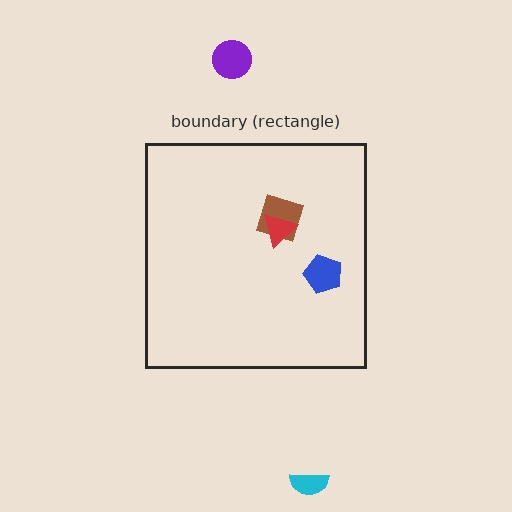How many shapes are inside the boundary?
3 inside, 2 outside.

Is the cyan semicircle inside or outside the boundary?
Outside.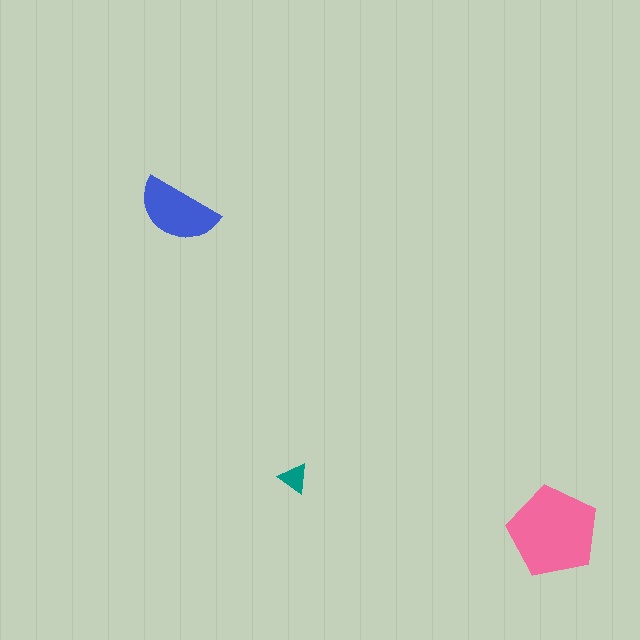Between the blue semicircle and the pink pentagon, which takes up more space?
The pink pentagon.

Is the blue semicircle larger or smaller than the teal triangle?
Larger.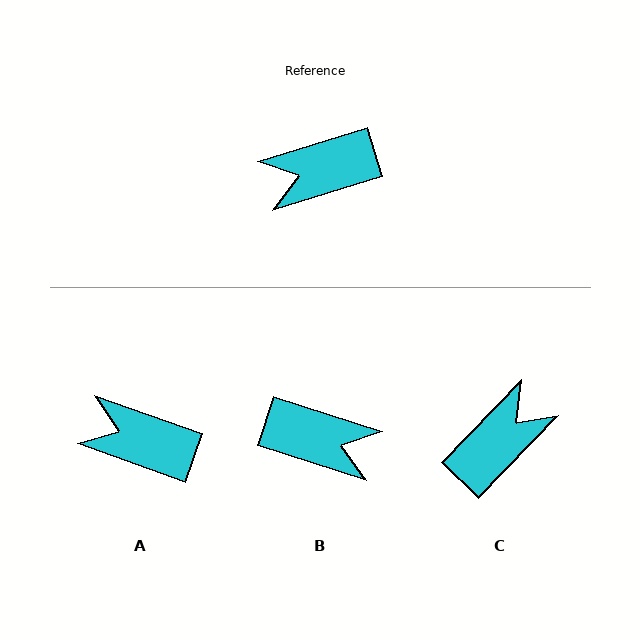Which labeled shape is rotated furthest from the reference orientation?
C, about 151 degrees away.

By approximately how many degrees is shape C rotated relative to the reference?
Approximately 151 degrees clockwise.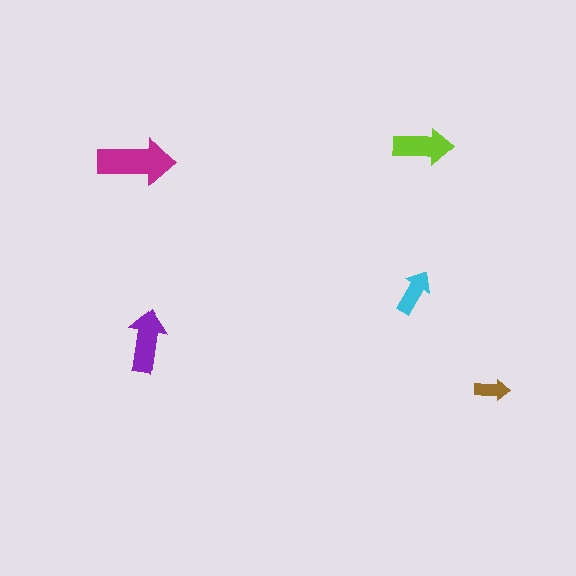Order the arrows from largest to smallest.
the magenta one, the purple one, the lime one, the cyan one, the brown one.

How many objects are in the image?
There are 5 objects in the image.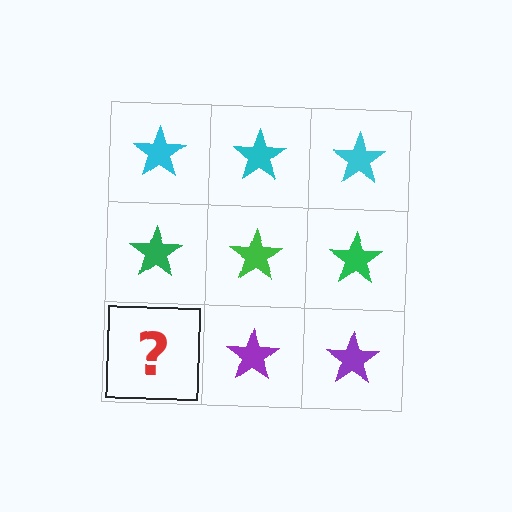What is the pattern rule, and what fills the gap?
The rule is that each row has a consistent color. The gap should be filled with a purple star.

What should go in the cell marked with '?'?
The missing cell should contain a purple star.